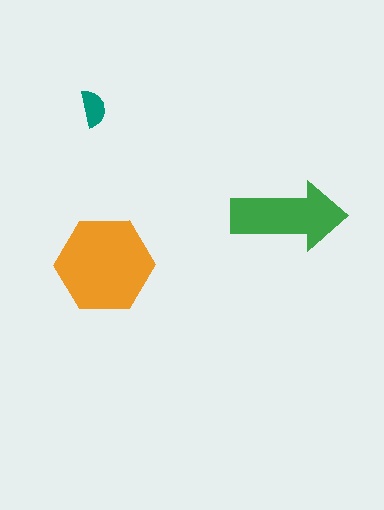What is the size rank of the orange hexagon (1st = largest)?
1st.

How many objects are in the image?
There are 3 objects in the image.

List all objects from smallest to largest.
The teal semicircle, the green arrow, the orange hexagon.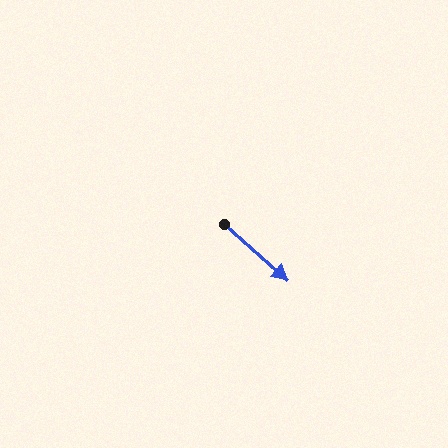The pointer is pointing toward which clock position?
Roughly 4 o'clock.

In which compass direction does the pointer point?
Southeast.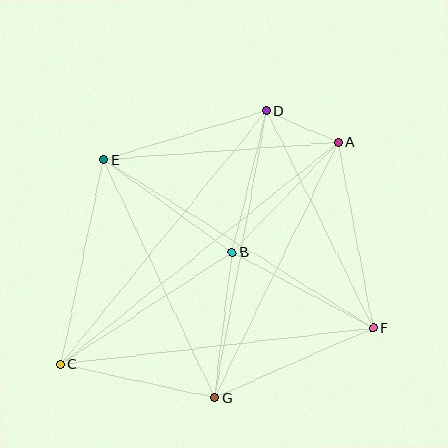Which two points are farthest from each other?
Points A and C are farthest from each other.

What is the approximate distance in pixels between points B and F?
The distance between B and F is approximately 160 pixels.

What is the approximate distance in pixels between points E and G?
The distance between E and G is approximately 263 pixels.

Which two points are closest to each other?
Points A and D are closest to each other.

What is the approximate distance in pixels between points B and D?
The distance between B and D is approximately 145 pixels.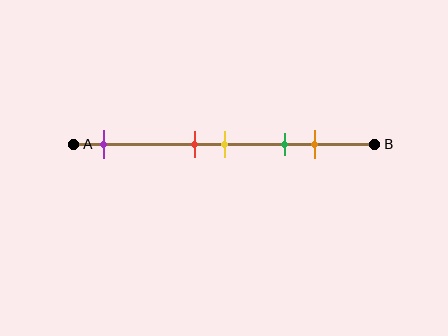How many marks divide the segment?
There are 5 marks dividing the segment.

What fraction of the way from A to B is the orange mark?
The orange mark is approximately 80% (0.8) of the way from A to B.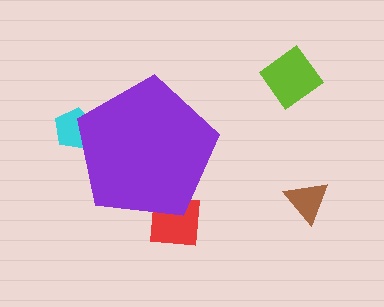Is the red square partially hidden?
Yes, the red square is partially hidden behind the purple pentagon.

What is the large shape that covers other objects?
A purple pentagon.